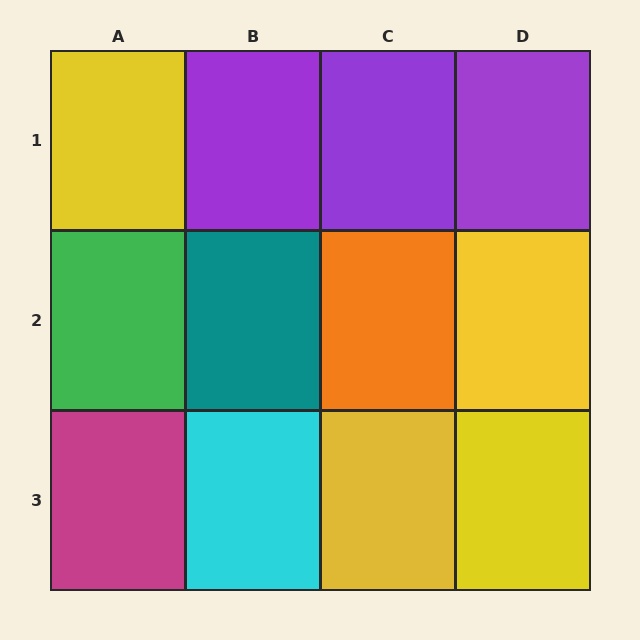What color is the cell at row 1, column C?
Purple.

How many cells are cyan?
1 cell is cyan.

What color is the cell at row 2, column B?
Teal.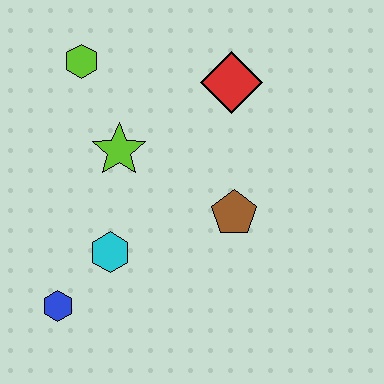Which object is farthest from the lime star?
The blue hexagon is farthest from the lime star.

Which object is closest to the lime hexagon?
The lime star is closest to the lime hexagon.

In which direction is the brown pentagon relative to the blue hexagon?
The brown pentagon is to the right of the blue hexagon.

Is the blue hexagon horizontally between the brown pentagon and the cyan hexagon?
No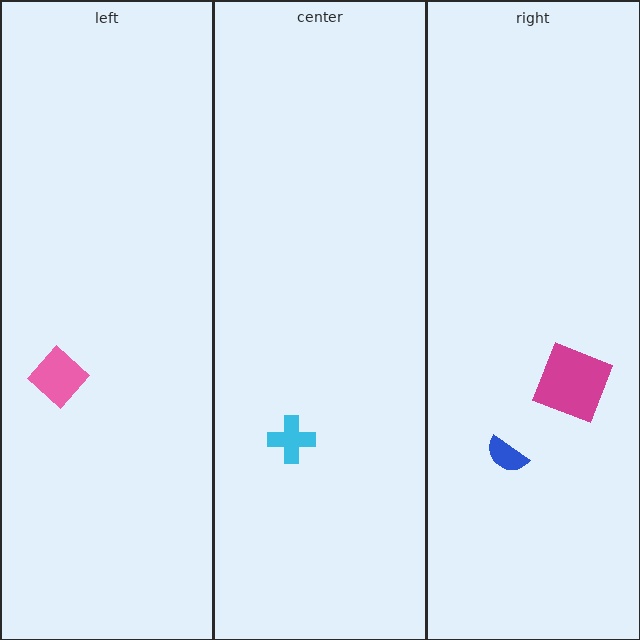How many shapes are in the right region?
2.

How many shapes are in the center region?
1.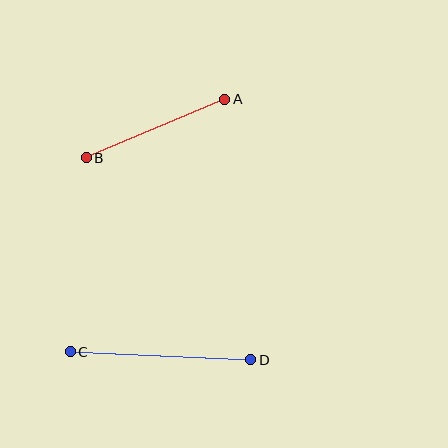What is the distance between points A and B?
The distance is approximately 150 pixels.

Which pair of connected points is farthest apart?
Points C and D are farthest apart.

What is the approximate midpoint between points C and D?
The midpoint is at approximately (161, 356) pixels.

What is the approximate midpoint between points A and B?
The midpoint is at approximately (156, 128) pixels.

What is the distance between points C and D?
The distance is approximately 181 pixels.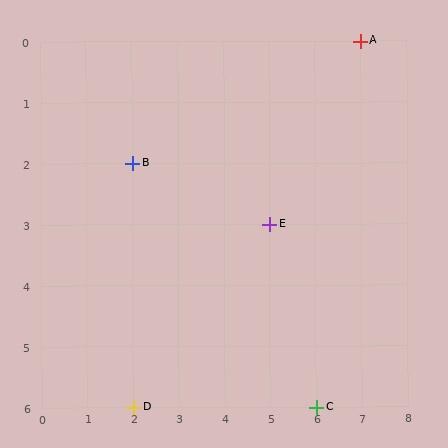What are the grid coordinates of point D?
Point D is at grid coordinates (2, 6).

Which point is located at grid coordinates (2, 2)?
Point B is at (2, 2).